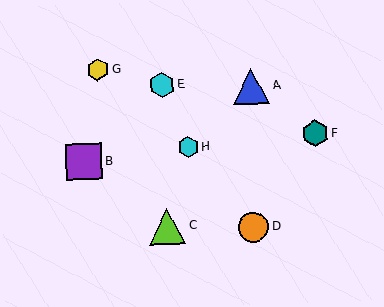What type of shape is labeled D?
Shape D is an orange circle.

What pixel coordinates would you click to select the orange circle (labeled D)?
Click at (254, 227) to select the orange circle D.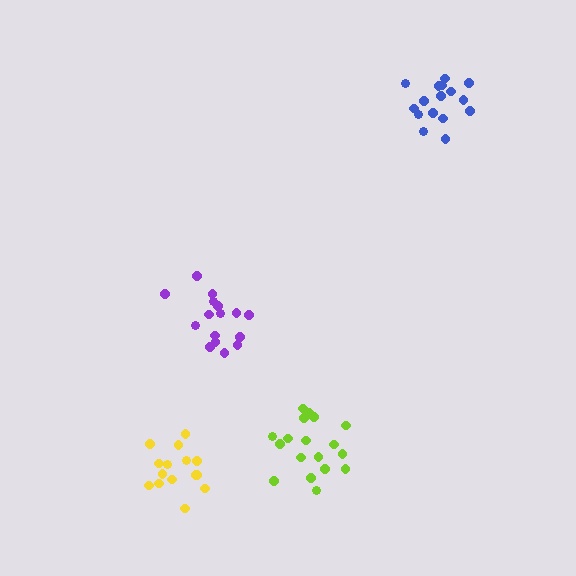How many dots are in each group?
Group 1: 16 dots, Group 2: 19 dots, Group 3: 16 dots, Group 4: 15 dots (66 total).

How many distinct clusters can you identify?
There are 4 distinct clusters.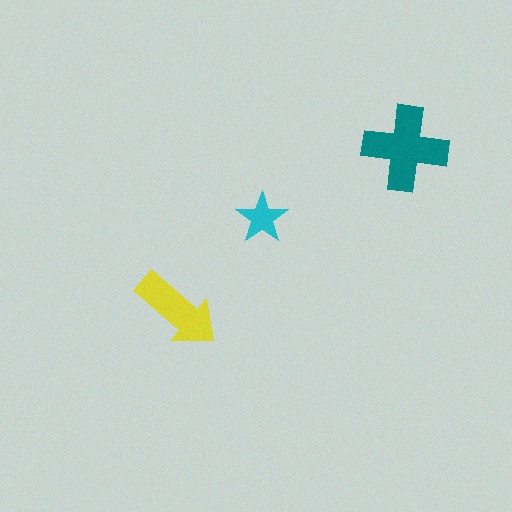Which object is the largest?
The teal cross.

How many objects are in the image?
There are 3 objects in the image.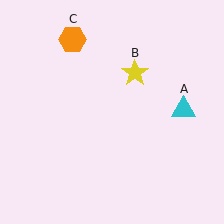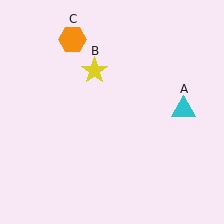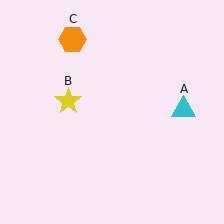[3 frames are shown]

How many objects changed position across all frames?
1 object changed position: yellow star (object B).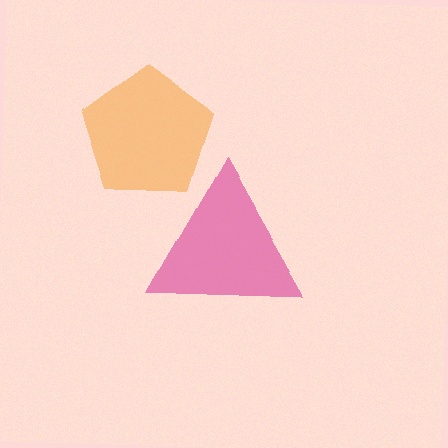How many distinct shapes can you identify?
There are 2 distinct shapes: an orange pentagon, a magenta triangle.